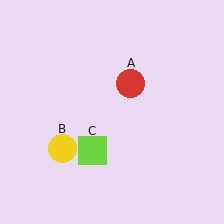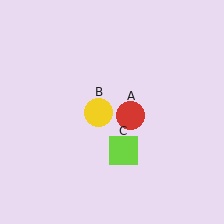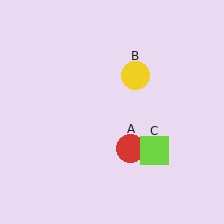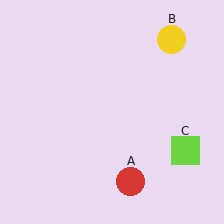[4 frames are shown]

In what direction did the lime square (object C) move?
The lime square (object C) moved right.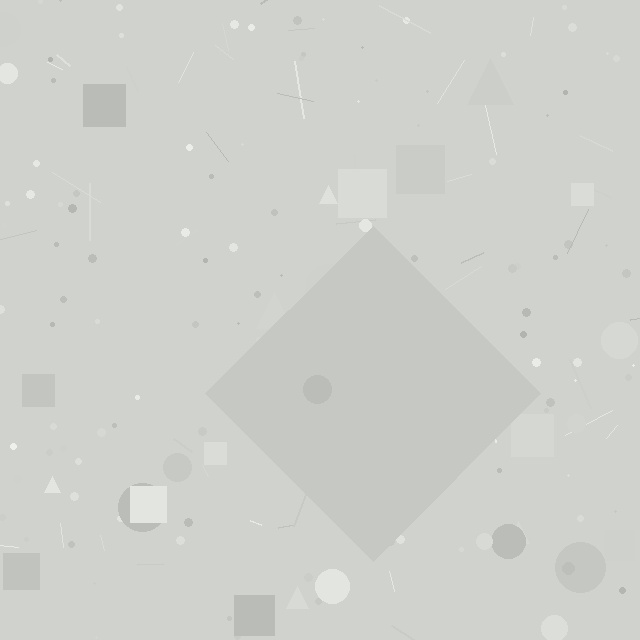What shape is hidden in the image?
A diamond is hidden in the image.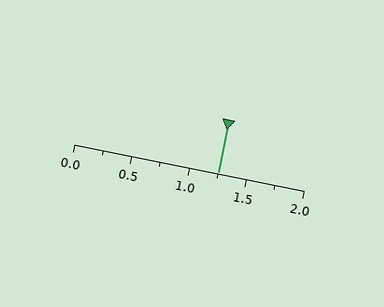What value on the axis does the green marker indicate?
The marker indicates approximately 1.25.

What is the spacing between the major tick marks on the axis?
The major ticks are spaced 0.5 apart.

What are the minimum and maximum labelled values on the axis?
The axis runs from 0.0 to 2.0.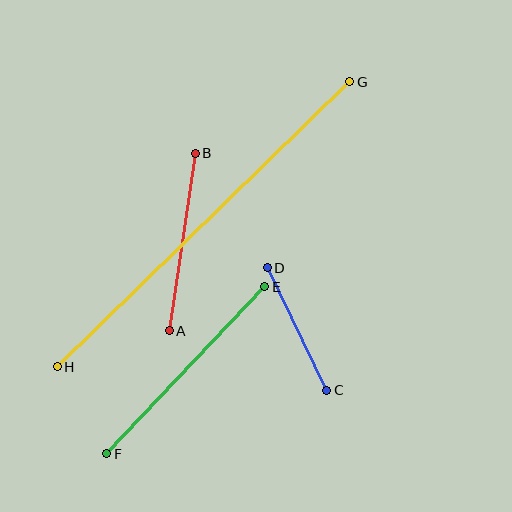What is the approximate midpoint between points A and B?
The midpoint is at approximately (182, 242) pixels.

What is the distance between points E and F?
The distance is approximately 230 pixels.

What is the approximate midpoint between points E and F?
The midpoint is at approximately (186, 370) pixels.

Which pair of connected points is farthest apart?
Points G and H are farthest apart.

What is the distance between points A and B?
The distance is approximately 179 pixels.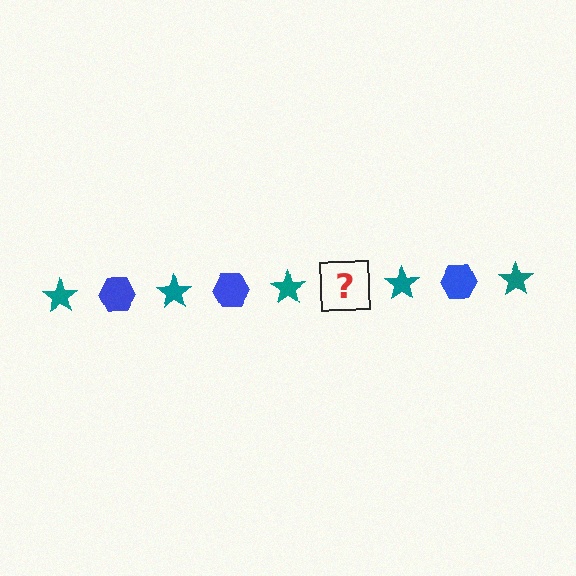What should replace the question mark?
The question mark should be replaced with a blue hexagon.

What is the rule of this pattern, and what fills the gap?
The rule is that the pattern alternates between teal star and blue hexagon. The gap should be filled with a blue hexagon.